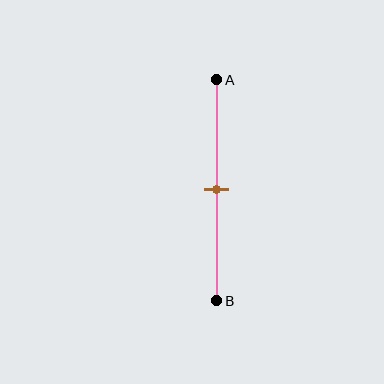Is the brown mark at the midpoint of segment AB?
Yes, the mark is approximately at the midpoint.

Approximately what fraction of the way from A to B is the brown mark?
The brown mark is approximately 50% of the way from A to B.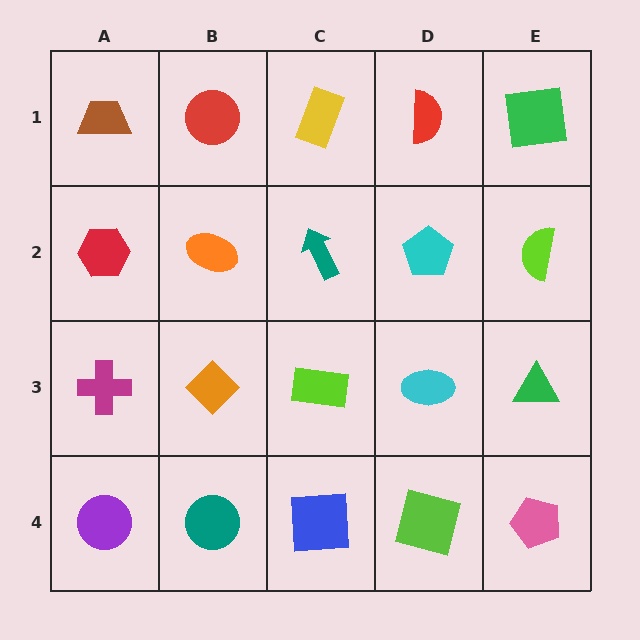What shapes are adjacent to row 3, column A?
A red hexagon (row 2, column A), a purple circle (row 4, column A), an orange diamond (row 3, column B).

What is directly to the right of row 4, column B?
A blue square.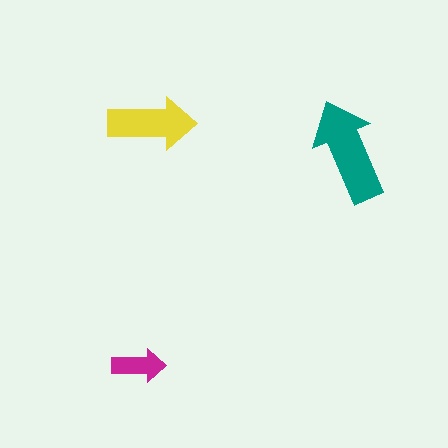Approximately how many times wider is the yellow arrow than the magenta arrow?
About 1.5 times wider.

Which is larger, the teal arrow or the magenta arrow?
The teal one.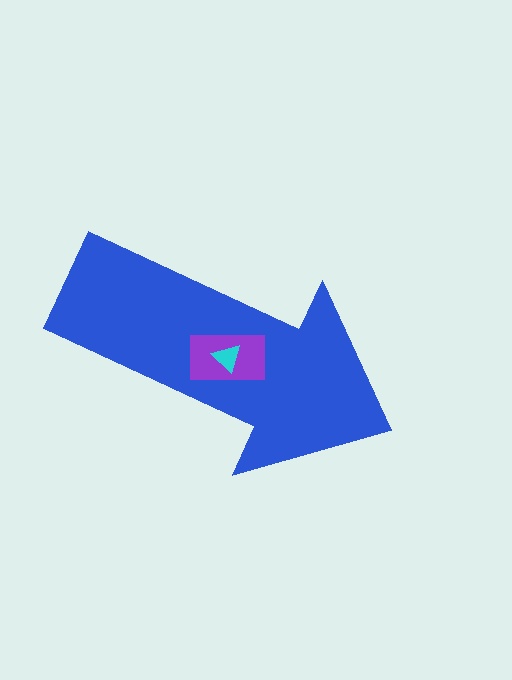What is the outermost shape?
The blue arrow.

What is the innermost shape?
The cyan triangle.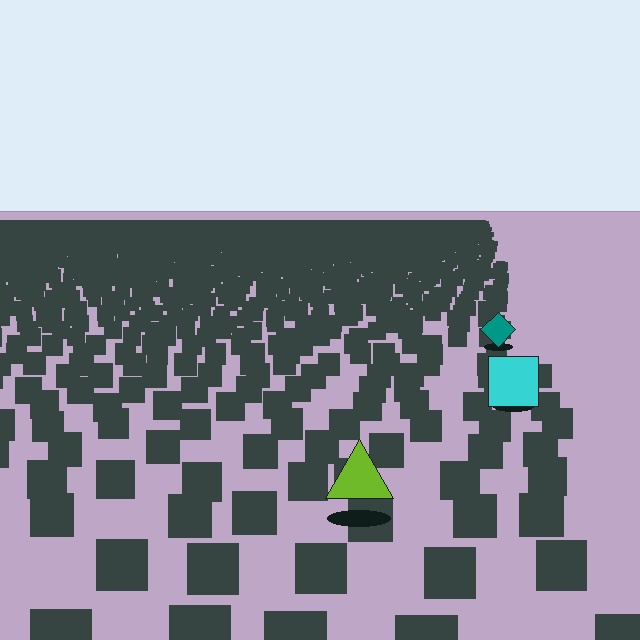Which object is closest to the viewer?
The lime triangle is closest. The texture marks near it are larger and more spread out.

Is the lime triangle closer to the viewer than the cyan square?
Yes. The lime triangle is closer — you can tell from the texture gradient: the ground texture is coarser near it.